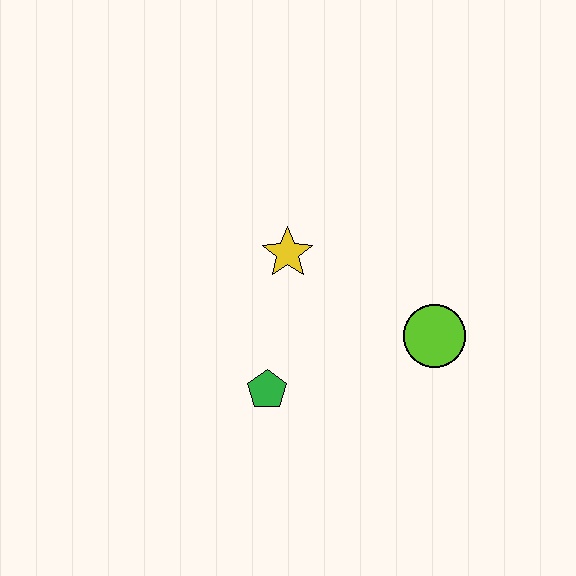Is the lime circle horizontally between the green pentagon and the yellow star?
No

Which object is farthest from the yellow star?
The lime circle is farthest from the yellow star.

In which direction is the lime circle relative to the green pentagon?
The lime circle is to the right of the green pentagon.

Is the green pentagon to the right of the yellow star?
No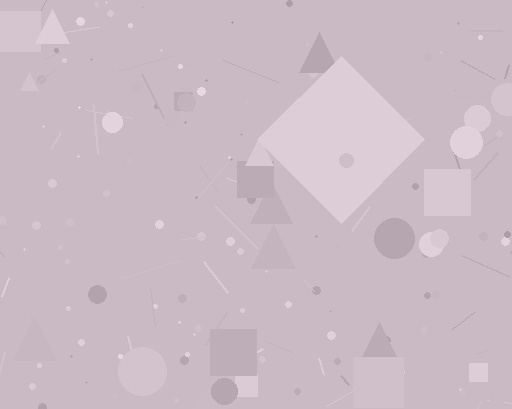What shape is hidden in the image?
A diamond is hidden in the image.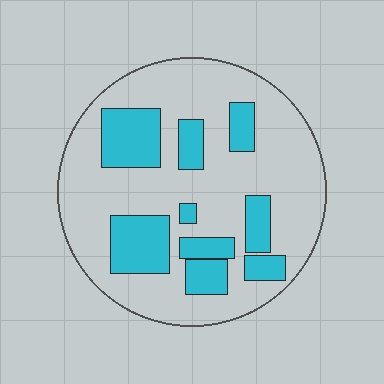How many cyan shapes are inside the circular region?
9.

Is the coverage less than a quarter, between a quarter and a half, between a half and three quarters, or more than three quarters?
Between a quarter and a half.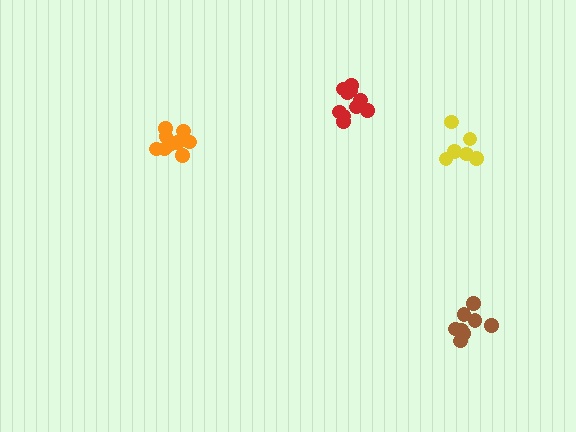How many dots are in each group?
Group 1: 8 dots, Group 2: 6 dots, Group 3: 10 dots, Group 4: 10 dots (34 total).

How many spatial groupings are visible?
There are 4 spatial groupings.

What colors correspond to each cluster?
The clusters are colored: brown, yellow, orange, red.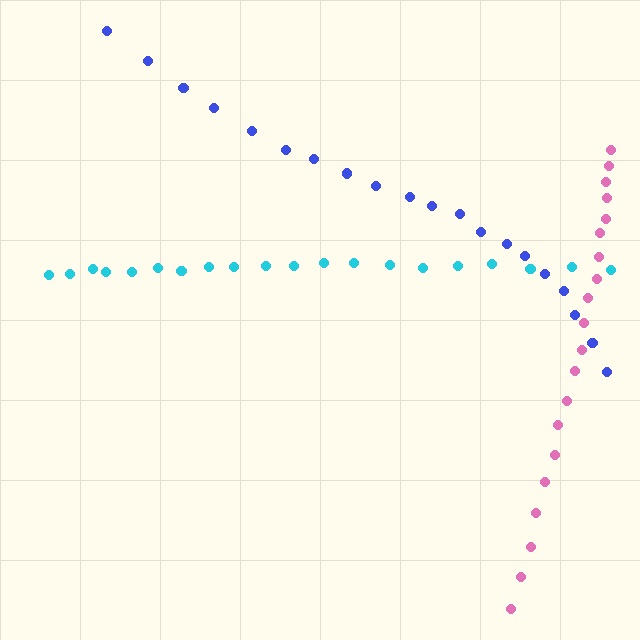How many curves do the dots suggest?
There are 3 distinct paths.